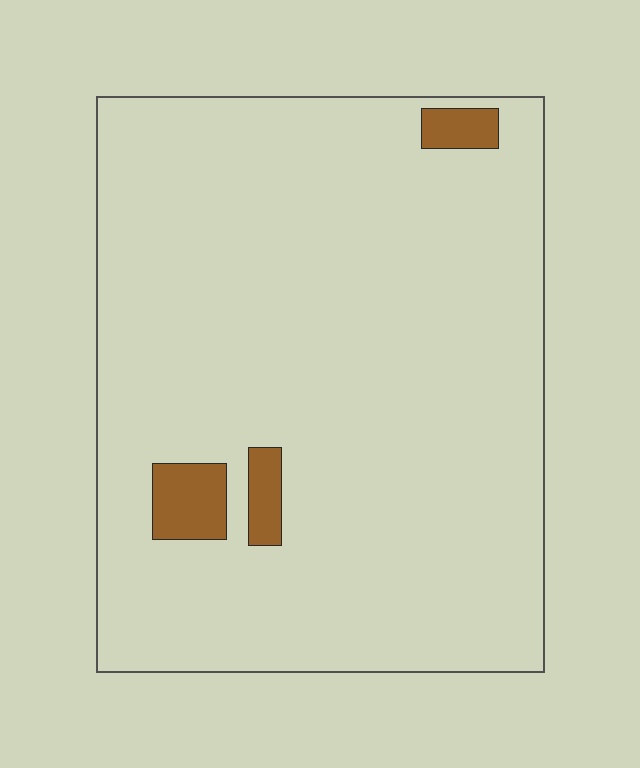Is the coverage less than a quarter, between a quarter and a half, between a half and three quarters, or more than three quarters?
Less than a quarter.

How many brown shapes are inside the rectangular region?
3.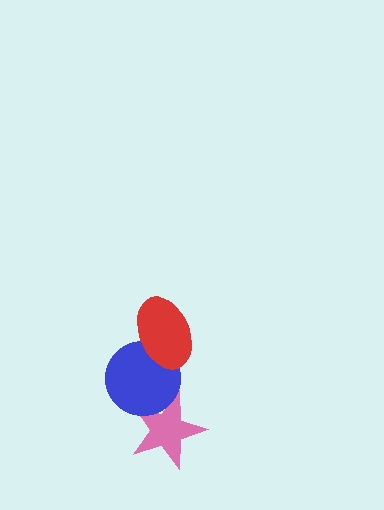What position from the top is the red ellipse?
The red ellipse is 1st from the top.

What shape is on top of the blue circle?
The red ellipse is on top of the blue circle.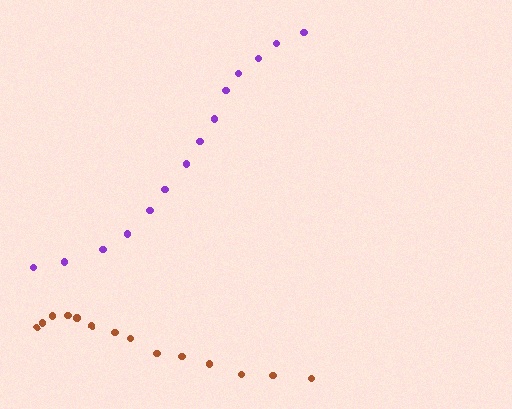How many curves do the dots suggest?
There are 2 distinct paths.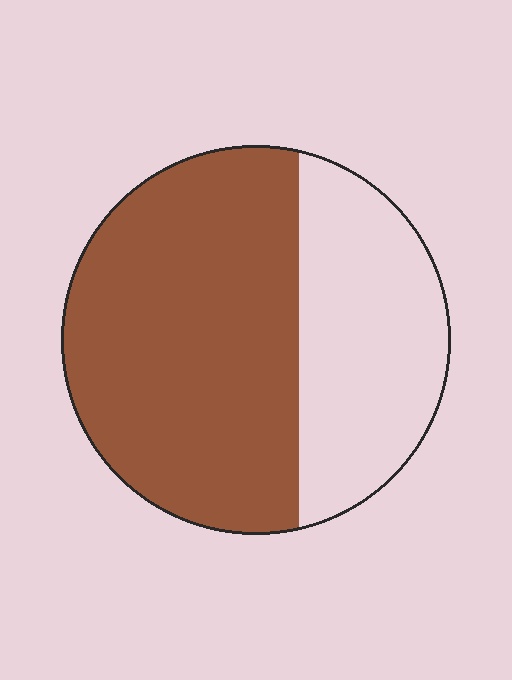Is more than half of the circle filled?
Yes.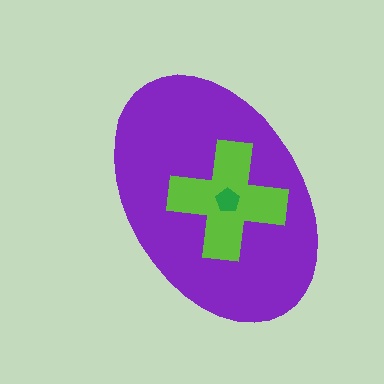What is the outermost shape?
The purple ellipse.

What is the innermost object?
The green pentagon.